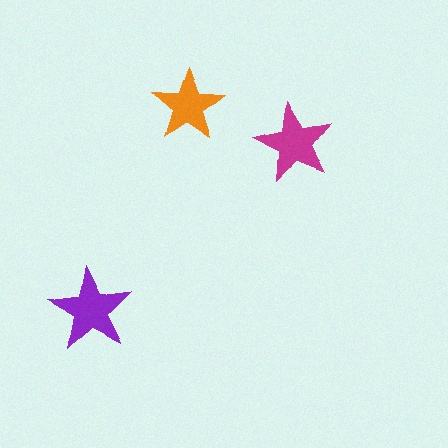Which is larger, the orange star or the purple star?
The purple one.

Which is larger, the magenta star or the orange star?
The magenta one.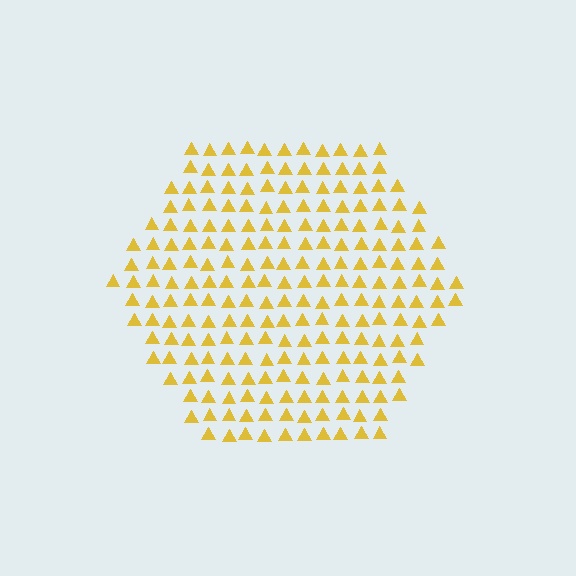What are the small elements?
The small elements are triangles.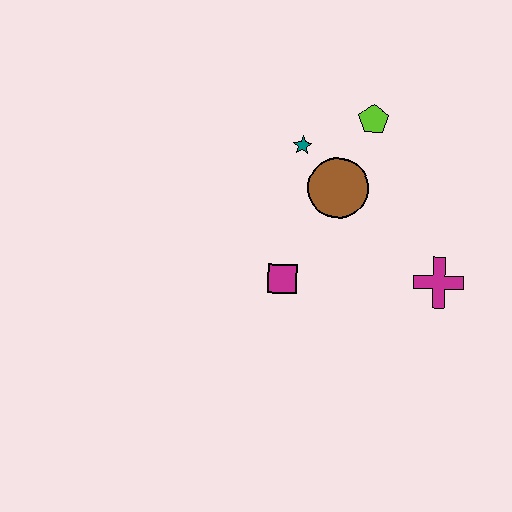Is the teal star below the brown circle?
No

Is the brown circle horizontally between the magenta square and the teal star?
No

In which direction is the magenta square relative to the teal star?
The magenta square is below the teal star.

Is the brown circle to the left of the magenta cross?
Yes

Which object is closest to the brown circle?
The teal star is closest to the brown circle.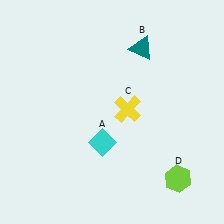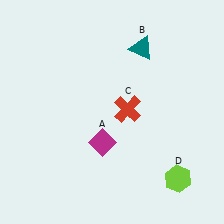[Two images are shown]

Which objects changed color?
A changed from cyan to magenta. C changed from yellow to red.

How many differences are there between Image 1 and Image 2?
There are 2 differences between the two images.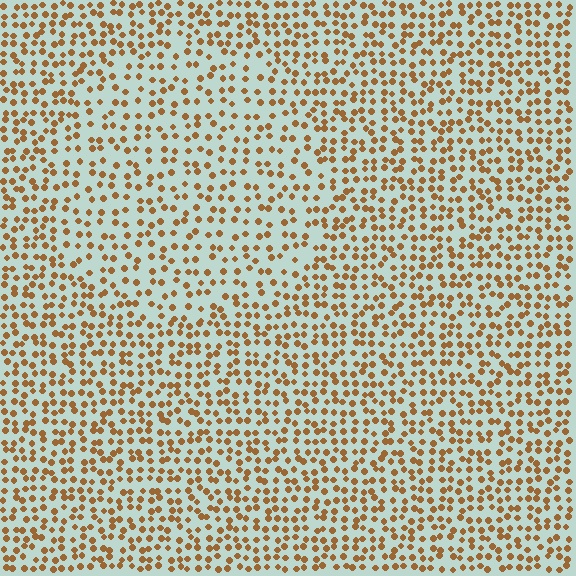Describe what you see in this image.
The image contains small brown elements arranged at two different densities. A circle-shaped region is visible where the elements are less densely packed than the surrounding area.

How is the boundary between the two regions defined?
The boundary is defined by a change in element density (approximately 1.5x ratio). All elements are the same color, size, and shape.